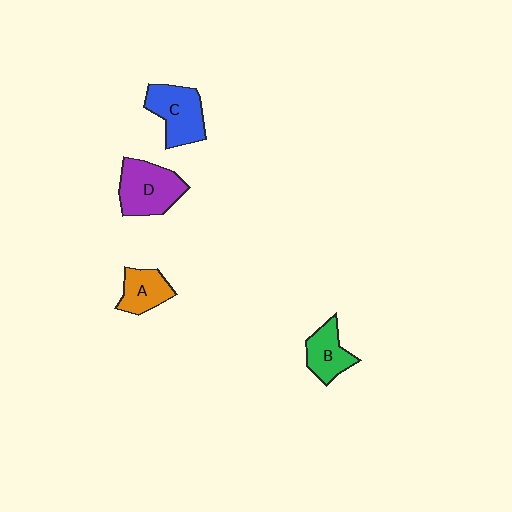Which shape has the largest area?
Shape D (purple).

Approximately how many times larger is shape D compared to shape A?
Approximately 1.6 times.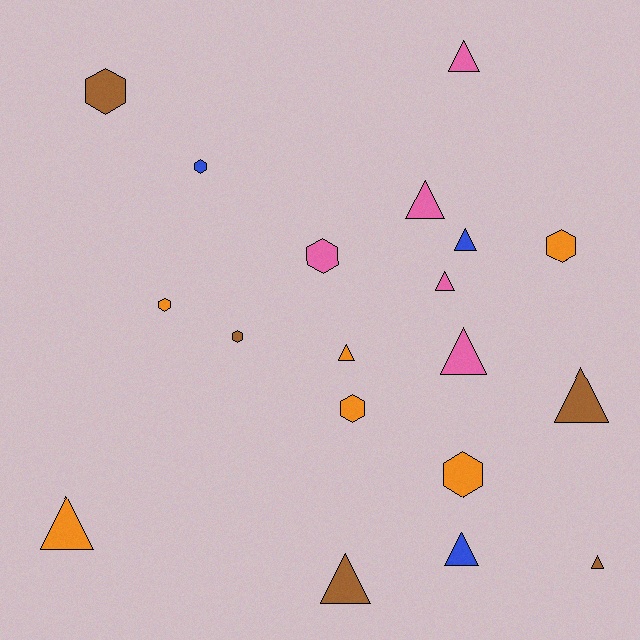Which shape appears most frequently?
Triangle, with 11 objects.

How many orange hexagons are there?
There are 4 orange hexagons.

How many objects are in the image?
There are 19 objects.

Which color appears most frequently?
Orange, with 6 objects.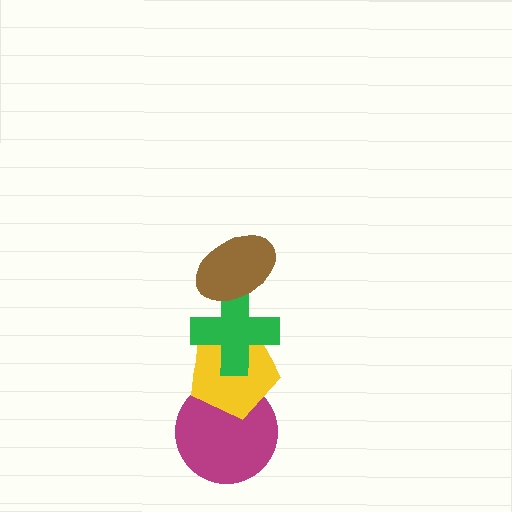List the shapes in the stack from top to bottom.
From top to bottom: the brown ellipse, the green cross, the yellow pentagon, the magenta circle.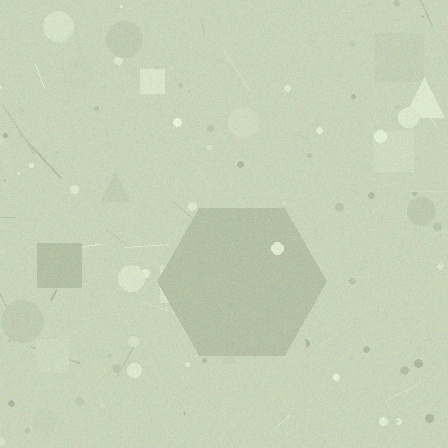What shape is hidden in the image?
A hexagon is hidden in the image.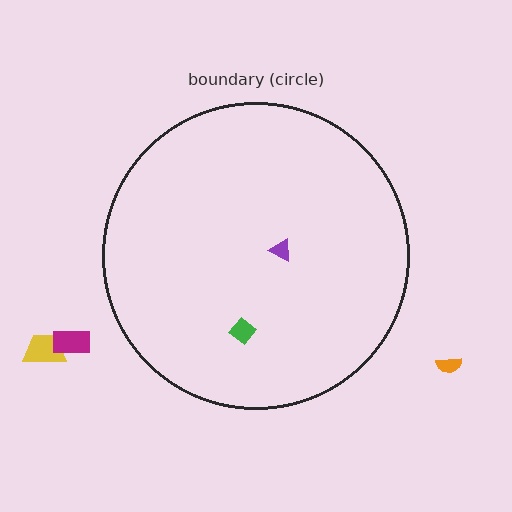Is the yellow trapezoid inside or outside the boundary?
Outside.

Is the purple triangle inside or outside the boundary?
Inside.